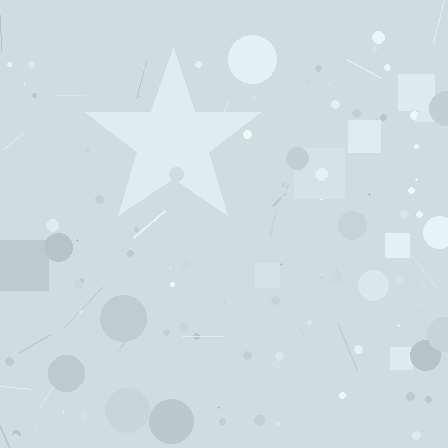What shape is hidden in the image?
A star is hidden in the image.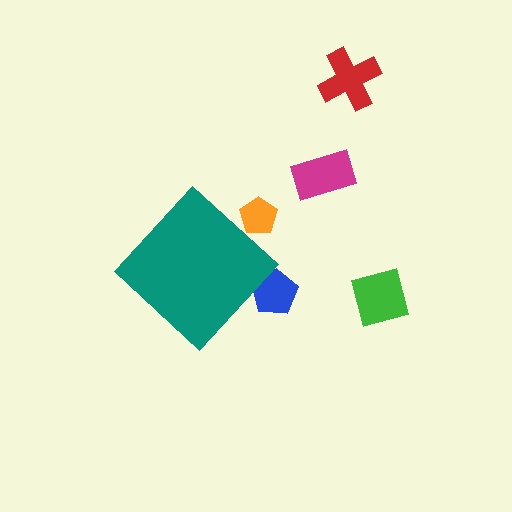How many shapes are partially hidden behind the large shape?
2 shapes are partially hidden.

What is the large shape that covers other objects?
A teal diamond.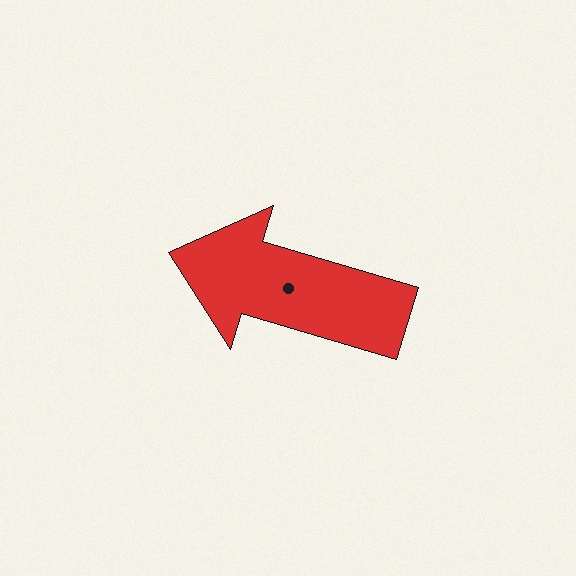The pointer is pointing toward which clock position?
Roughly 10 o'clock.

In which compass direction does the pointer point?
West.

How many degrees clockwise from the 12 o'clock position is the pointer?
Approximately 287 degrees.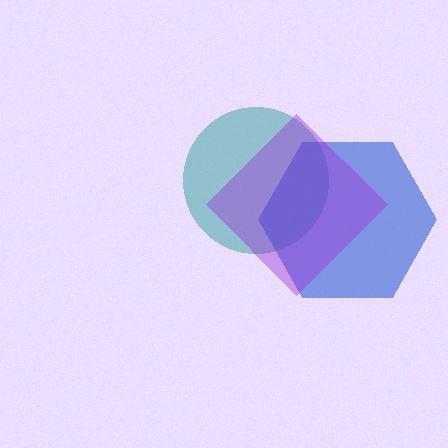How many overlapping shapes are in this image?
There are 3 overlapping shapes in the image.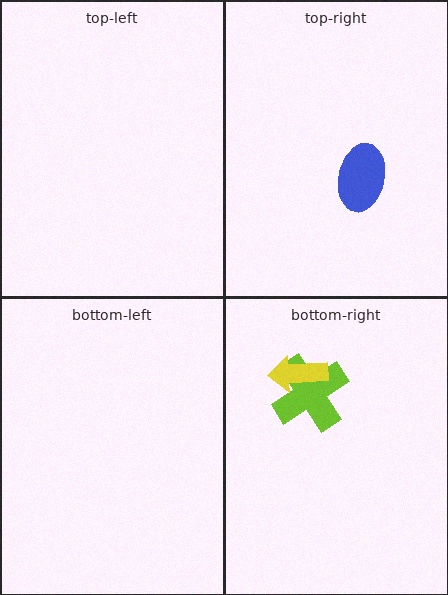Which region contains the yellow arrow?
The bottom-right region.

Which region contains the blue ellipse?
The top-right region.